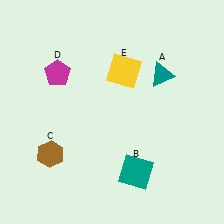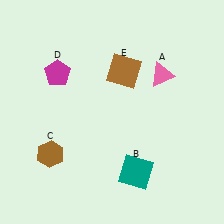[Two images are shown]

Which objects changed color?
A changed from teal to pink. E changed from yellow to brown.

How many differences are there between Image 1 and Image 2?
There are 2 differences between the two images.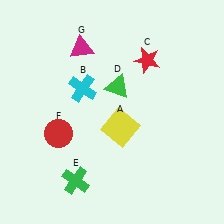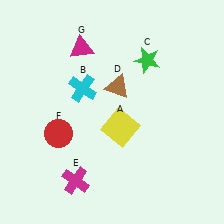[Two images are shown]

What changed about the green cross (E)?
In Image 1, E is green. In Image 2, it changed to magenta.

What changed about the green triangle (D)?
In Image 1, D is green. In Image 2, it changed to brown.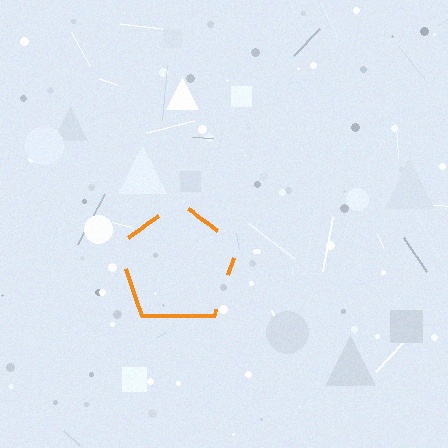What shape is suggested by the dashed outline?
The dashed outline suggests a pentagon.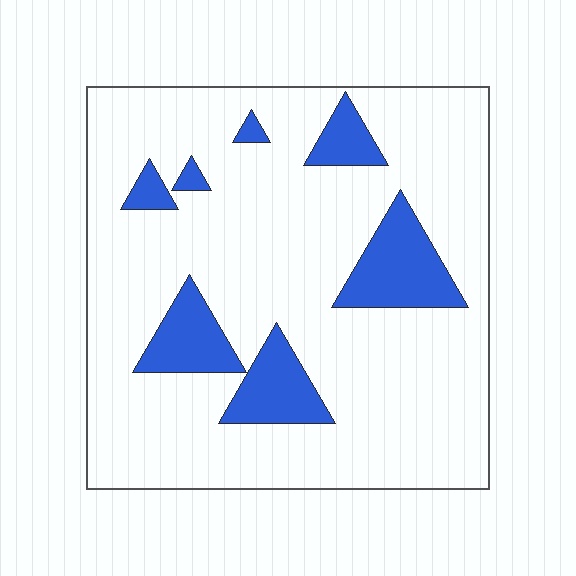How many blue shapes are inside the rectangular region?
7.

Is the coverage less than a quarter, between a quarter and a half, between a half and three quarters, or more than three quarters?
Less than a quarter.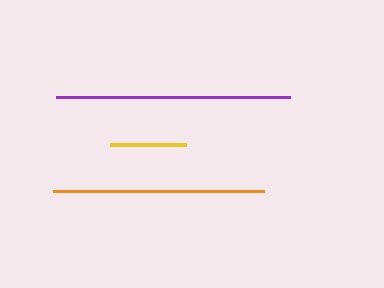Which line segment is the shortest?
The yellow line is the shortest at approximately 76 pixels.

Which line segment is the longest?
The purple line is the longest at approximately 233 pixels.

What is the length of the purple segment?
The purple segment is approximately 233 pixels long.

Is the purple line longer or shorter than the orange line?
The purple line is longer than the orange line.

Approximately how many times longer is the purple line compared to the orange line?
The purple line is approximately 1.1 times the length of the orange line.